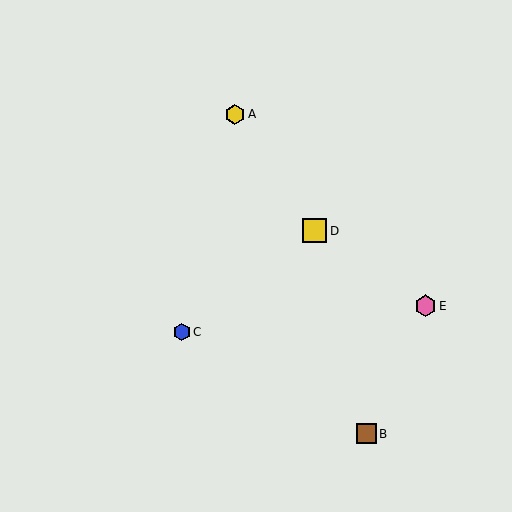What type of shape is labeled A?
Shape A is a yellow hexagon.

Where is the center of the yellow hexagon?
The center of the yellow hexagon is at (235, 114).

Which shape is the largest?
The yellow square (labeled D) is the largest.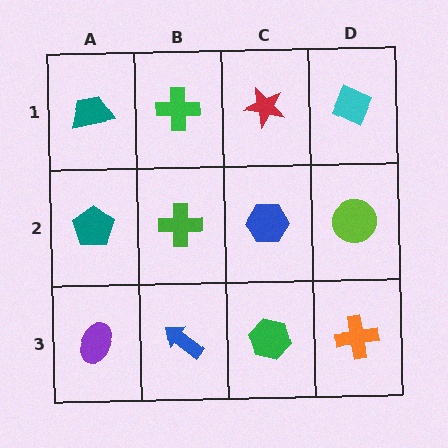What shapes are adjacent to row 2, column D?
A cyan diamond (row 1, column D), an orange cross (row 3, column D), a blue hexagon (row 2, column C).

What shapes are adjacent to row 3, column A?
A teal pentagon (row 2, column A), a blue arrow (row 3, column B).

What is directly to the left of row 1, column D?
A red star.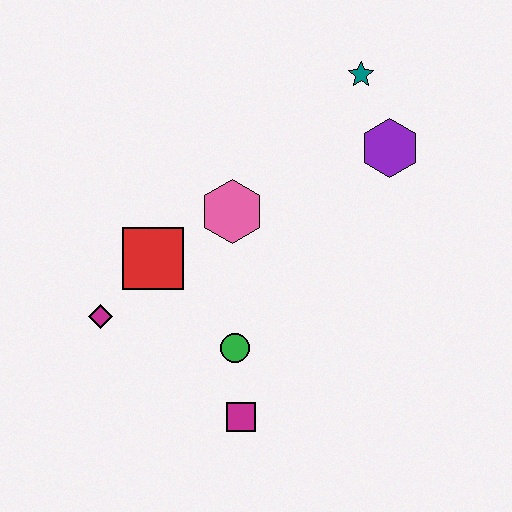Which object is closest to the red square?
The magenta diamond is closest to the red square.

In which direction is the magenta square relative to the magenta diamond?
The magenta square is to the right of the magenta diamond.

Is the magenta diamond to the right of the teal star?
No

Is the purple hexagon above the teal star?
No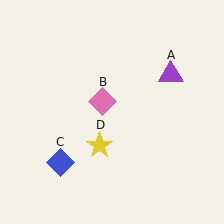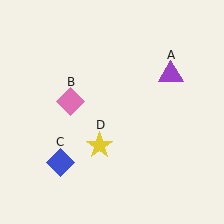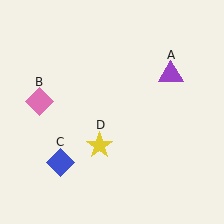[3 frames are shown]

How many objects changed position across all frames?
1 object changed position: pink diamond (object B).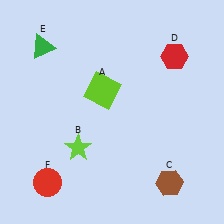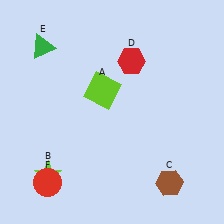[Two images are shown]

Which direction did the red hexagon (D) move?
The red hexagon (D) moved left.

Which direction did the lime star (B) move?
The lime star (B) moved left.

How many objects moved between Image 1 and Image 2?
2 objects moved between the two images.